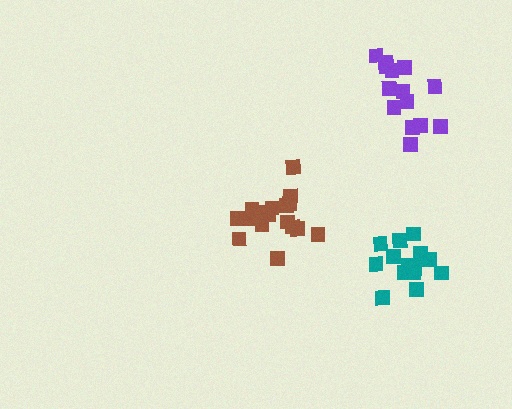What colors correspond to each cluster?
The clusters are colored: brown, teal, purple.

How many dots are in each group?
Group 1: 19 dots, Group 2: 15 dots, Group 3: 14 dots (48 total).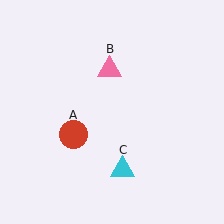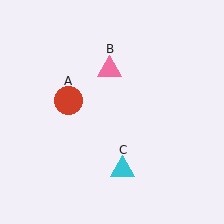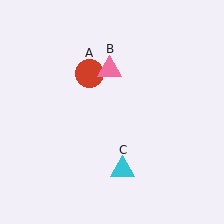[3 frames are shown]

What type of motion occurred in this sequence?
The red circle (object A) rotated clockwise around the center of the scene.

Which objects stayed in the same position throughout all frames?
Pink triangle (object B) and cyan triangle (object C) remained stationary.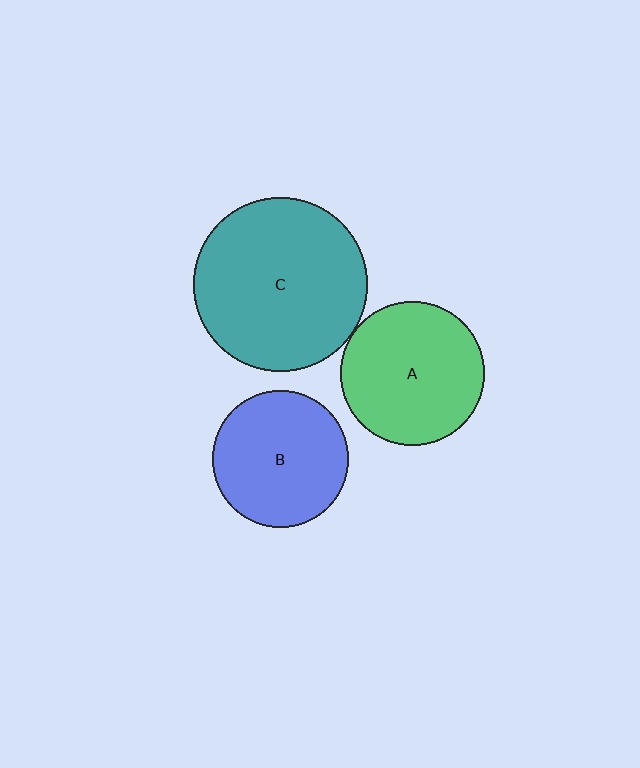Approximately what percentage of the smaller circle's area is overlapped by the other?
Approximately 5%.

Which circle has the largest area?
Circle C (teal).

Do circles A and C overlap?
Yes.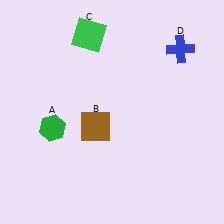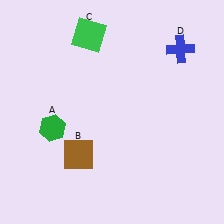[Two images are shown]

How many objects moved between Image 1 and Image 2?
1 object moved between the two images.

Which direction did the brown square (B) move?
The brown square (B) moved down.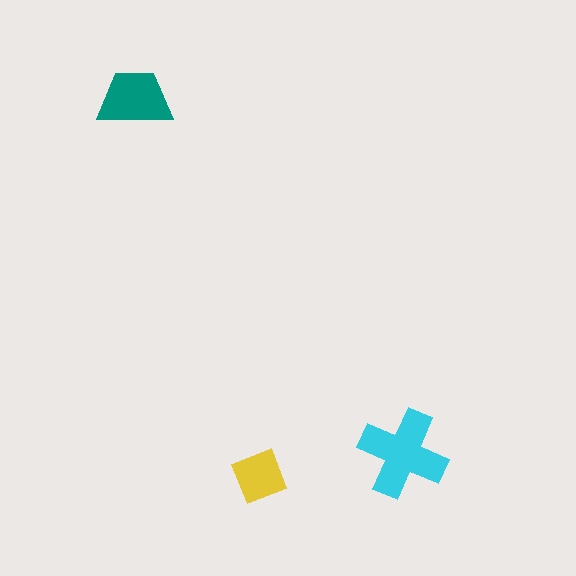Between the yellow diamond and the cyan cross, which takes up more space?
The cyan cross.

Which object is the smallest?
The yellow diamond.